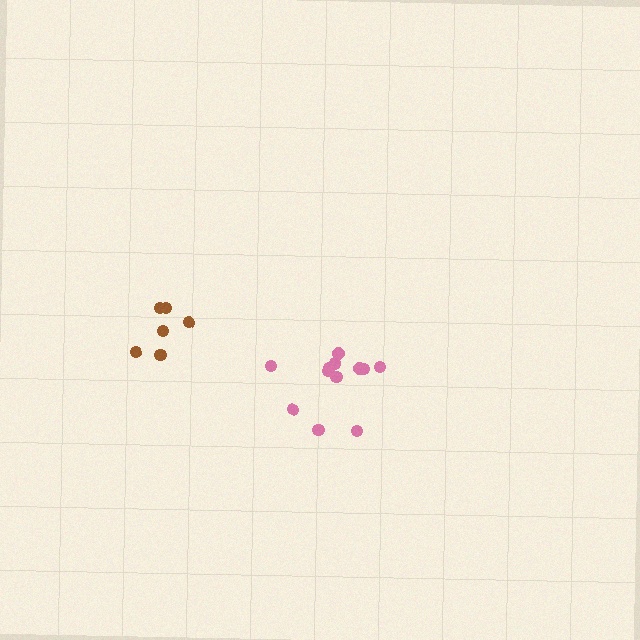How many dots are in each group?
Group 1: 6 dots, Group 2: 12 dots (18 total).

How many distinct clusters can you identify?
There are 2 distinct clusters.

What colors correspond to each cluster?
The clusters are colored: brown, pink.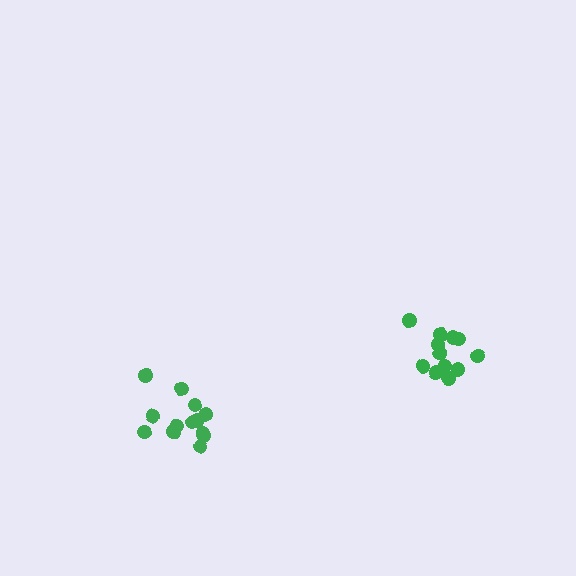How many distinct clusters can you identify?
There are 2 distinct clusters.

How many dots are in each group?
Group 1: 13 dots, Group 2: 12 dots (25 total).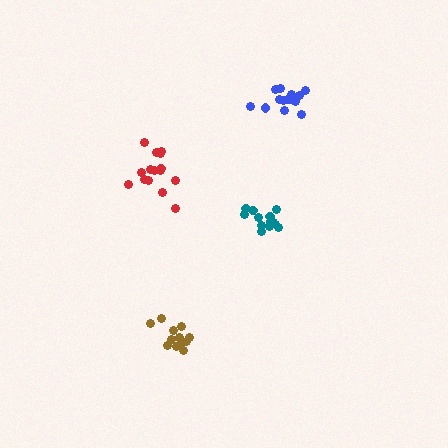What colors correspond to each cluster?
The clusters are colored: teal, blue, red, brown.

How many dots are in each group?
Group 1: 13 dots, Group 2: 14 dots, Group 3: 15 dots, Group 4: 12 dots (54 total).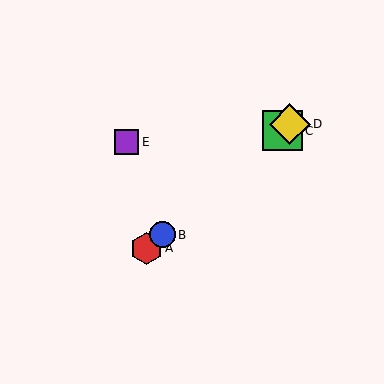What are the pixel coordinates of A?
Object A is at (147, 248).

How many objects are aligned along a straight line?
4 objects (A, B, C, D) are aligned along a straight line.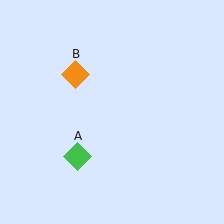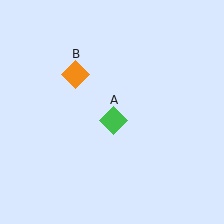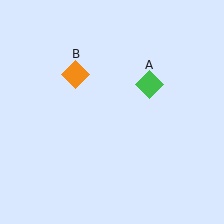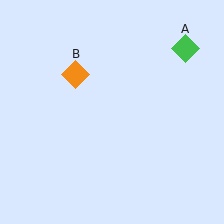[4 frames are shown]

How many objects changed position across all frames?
1 object changed position: green diamond (object A).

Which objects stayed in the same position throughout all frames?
Orange diamond (object B) remained stationary.